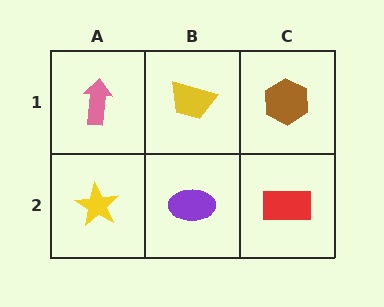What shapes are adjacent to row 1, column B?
A purple ellipse (row 2, column B), a pink arrow (row 1, column A), a brown hexagon (row 1, column C).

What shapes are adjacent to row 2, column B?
A yellow trapezoid (row 1, column B), a yellow star (row 2, column A), a red rectangle (row 2, column C).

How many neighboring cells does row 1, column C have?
2.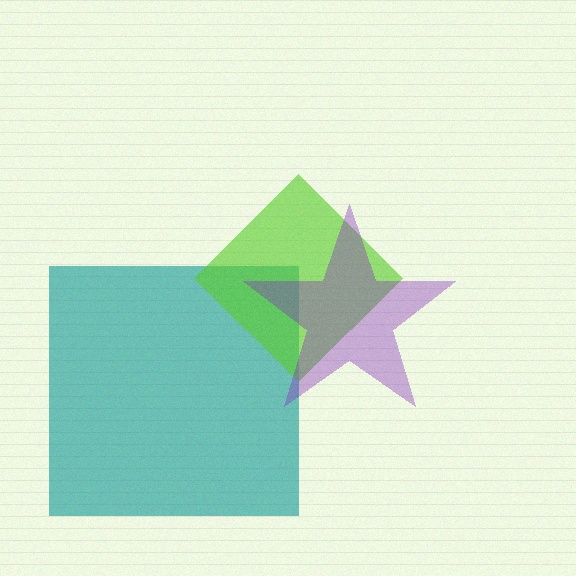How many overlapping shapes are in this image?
There are 3 overlapping shapes in the image.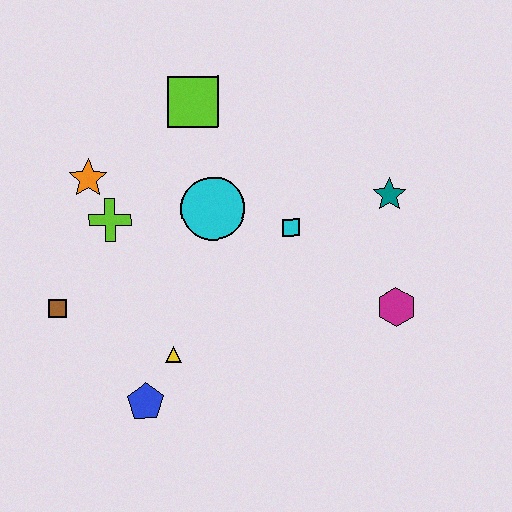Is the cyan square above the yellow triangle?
Yes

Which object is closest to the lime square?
The cyan circle is closest to the lime square.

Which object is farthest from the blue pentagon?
The teal star is farthest from the blue pentagon.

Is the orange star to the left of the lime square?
Yes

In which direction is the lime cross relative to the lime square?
The lime cross is below the lime square.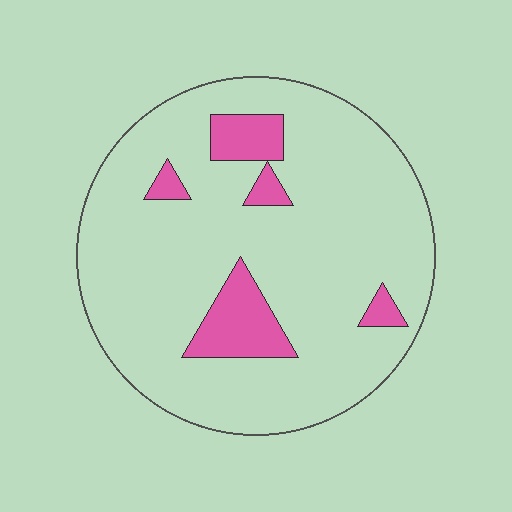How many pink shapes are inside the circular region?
5.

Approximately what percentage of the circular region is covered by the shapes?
Approximately 15%.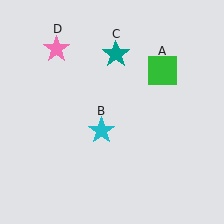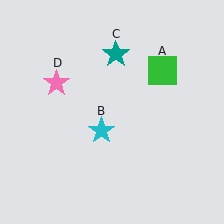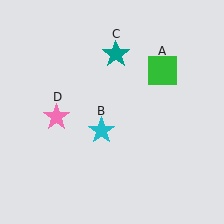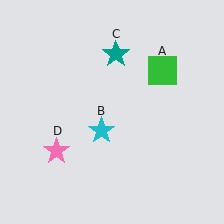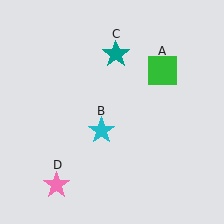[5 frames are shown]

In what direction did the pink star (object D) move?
The pink star (object D) moved down.